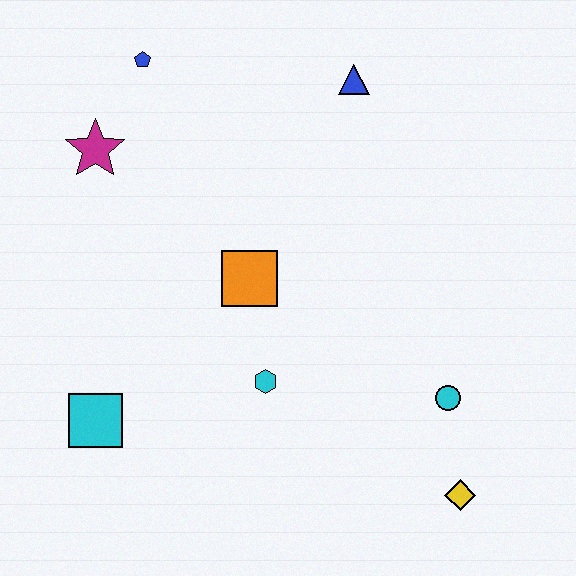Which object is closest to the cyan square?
The cyan hexagon is closest to the cyan square.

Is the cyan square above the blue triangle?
No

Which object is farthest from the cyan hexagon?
The blue pentagon is farthest from the cyan hexagon.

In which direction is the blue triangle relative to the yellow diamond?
The blue triangle is above the yellow diamond.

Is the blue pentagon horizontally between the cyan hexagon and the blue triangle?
No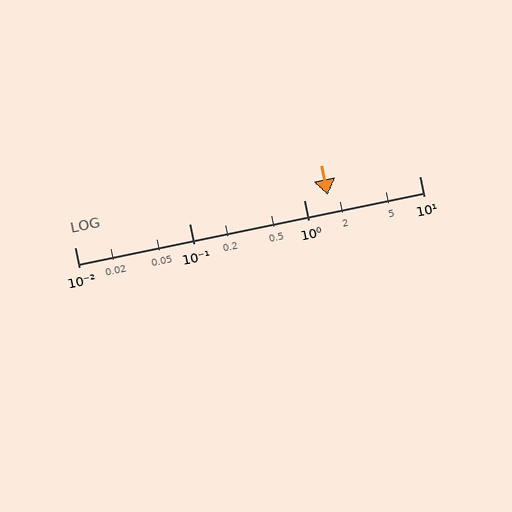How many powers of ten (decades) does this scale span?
The scale spans 3 decades, from 0.01 to 10.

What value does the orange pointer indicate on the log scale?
The pointer indicates approximately 1.6.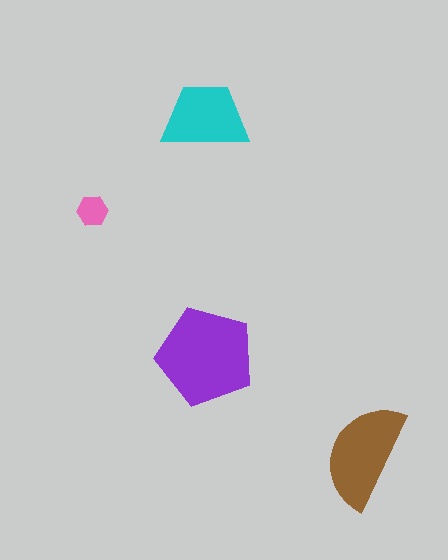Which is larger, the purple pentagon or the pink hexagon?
The purple pentagon.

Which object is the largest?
The purple pentagon.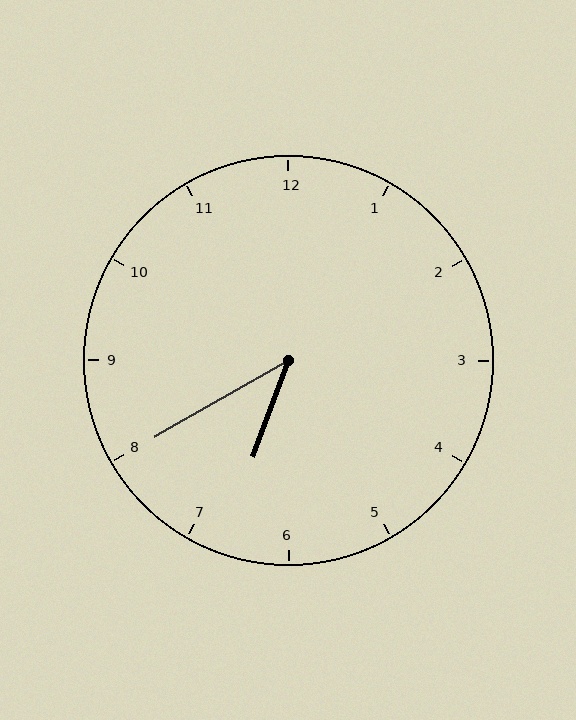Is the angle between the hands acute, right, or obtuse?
It is acute.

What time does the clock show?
6:40.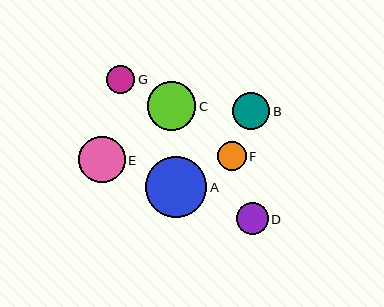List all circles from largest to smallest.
From largest to smallest: A, C, E, B, D, F, G.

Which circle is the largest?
Circle A is the largest with a size of approximately 61 pixels.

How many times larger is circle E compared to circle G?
Circle E is approximately 1.7 times the size of circle G.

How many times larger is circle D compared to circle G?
Circle D is approximately 1.1 times the size of circle G.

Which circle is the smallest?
Circle G is the smallest with a size of approximately 28 pixels.